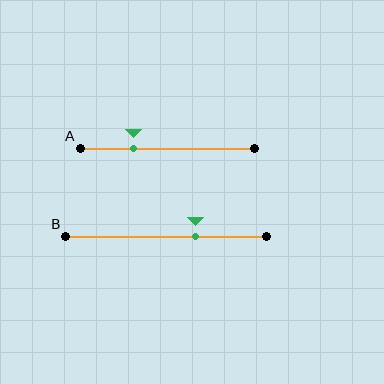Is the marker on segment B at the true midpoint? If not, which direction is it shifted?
No, the marker on segment B is shifted to the right by about 15% of the segment length.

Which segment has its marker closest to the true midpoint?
Segment B has its marker closest to the true midpoint.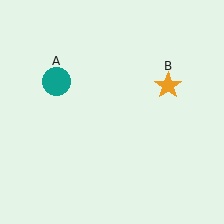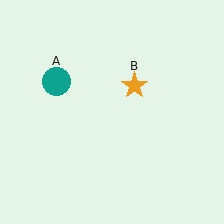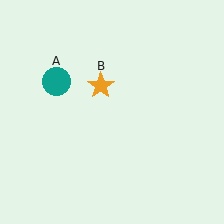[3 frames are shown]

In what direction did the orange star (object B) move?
The orange star (object B) moved left.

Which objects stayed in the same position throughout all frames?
Teal circle (object A) remained stationary.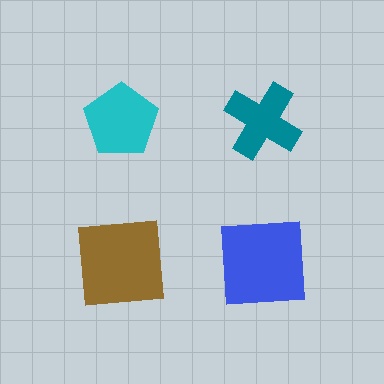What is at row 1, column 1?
A cyan pentagon.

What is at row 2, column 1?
A brown square.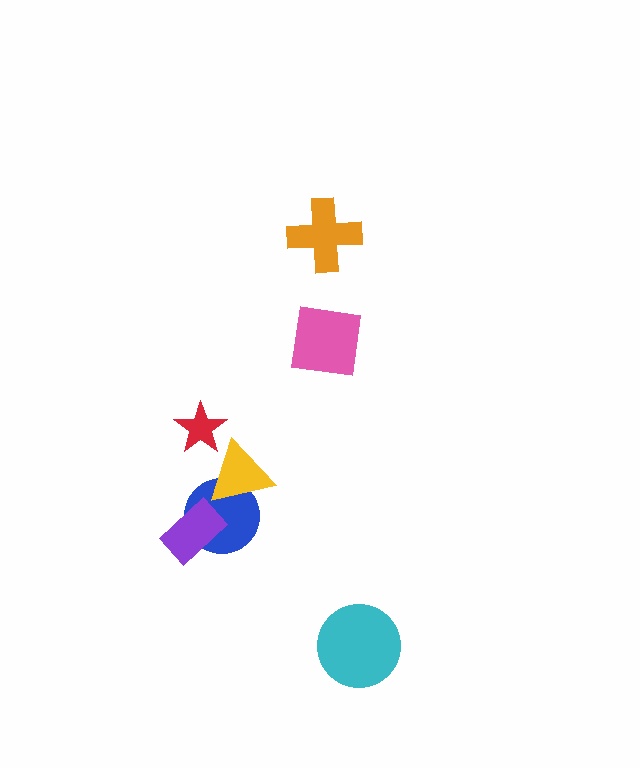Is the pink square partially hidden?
No, no other shape covers it.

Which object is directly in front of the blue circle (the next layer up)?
The purple rectangle is directly in front of the blue circle.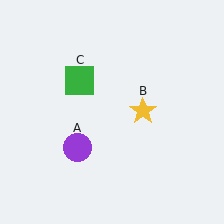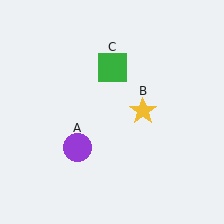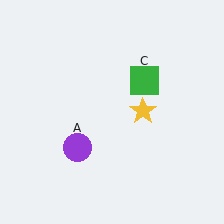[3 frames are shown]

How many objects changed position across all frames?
1 object changed position: green square (object C).